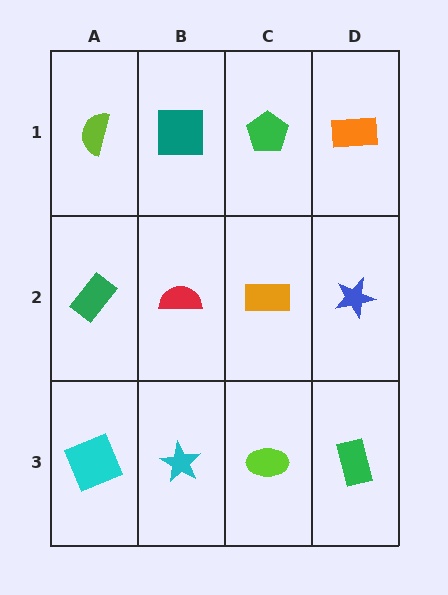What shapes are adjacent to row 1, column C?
An orange rectangle (row 2, column C), a teal square (row 1, column B), an orange rectangle (row 1, column D).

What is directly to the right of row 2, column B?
An orange rectangle.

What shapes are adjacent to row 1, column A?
A green rectangle (row 2, column A), a teal square (row 1, column B).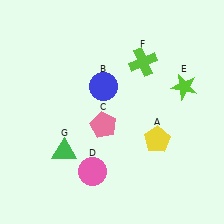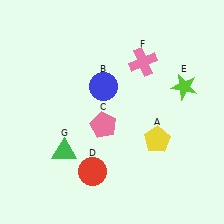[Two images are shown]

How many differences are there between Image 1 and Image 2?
There are 2 differences between the two images.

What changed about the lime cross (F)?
In Image 1, F is lime. In Image 2, it changed to pink.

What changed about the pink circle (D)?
In Image 1, D is pink. In Image 2, it changed to red.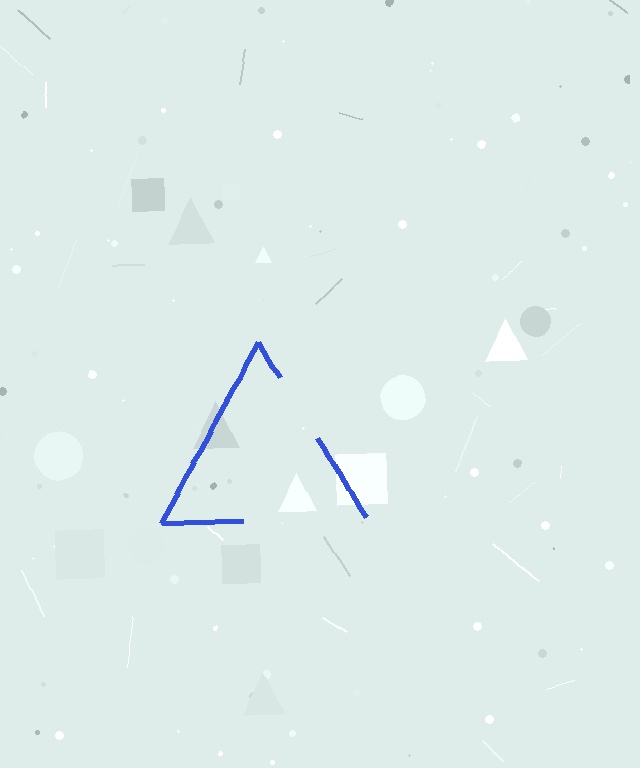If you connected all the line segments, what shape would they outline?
They would outline a triangle.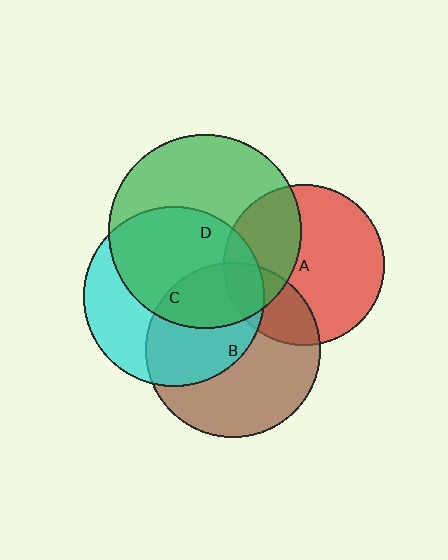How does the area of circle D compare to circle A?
Approximately 1.4 times.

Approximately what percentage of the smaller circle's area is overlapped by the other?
Approximately 15%.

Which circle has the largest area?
Circle D (green).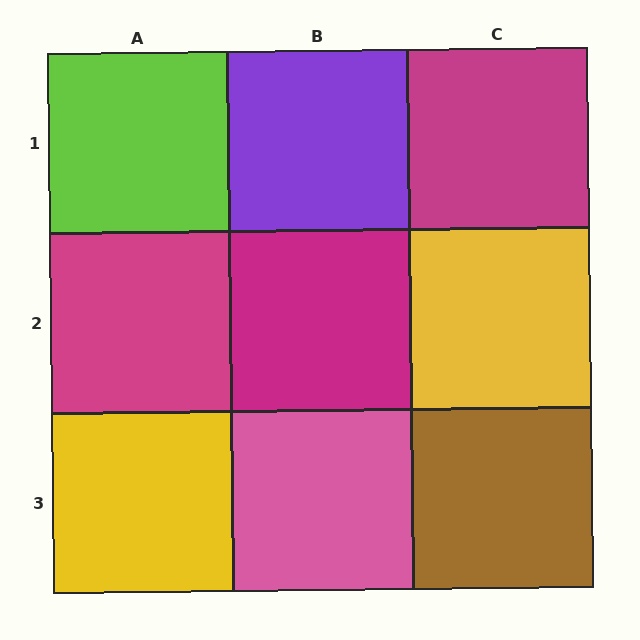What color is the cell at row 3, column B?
Pink.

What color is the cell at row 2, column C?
Yellow.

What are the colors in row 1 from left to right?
Lime, purple, magenta.